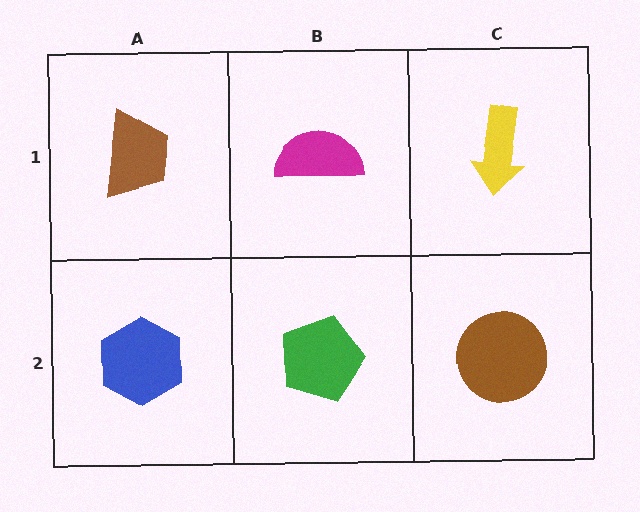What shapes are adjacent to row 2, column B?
A magenta semicircle (row 1, column B), a blue hexagon (row 2, column A), a brown circle (row 2, column C).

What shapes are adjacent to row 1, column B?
A green pentagon (row 2, column B), a brown trapezoid (row 1, column A), a yellow arrow (row 1, column C).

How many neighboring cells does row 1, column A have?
2.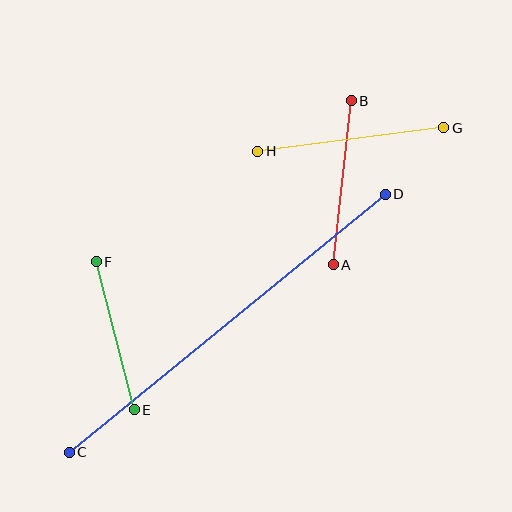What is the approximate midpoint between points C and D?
The midpoint is at approximately (227, 323) pixels.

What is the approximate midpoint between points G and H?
The midpoint is at approximately (351, 140) pixels.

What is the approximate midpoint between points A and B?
The midpoint is at approximately (342, 183) pixels.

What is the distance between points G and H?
The distance is approximately 187 pixels.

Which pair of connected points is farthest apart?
Points C and D are farthest apart.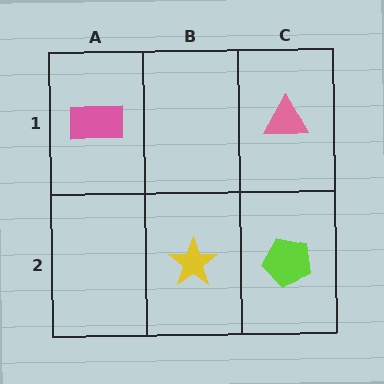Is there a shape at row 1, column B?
No, that cell is empty.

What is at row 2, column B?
A yellow star.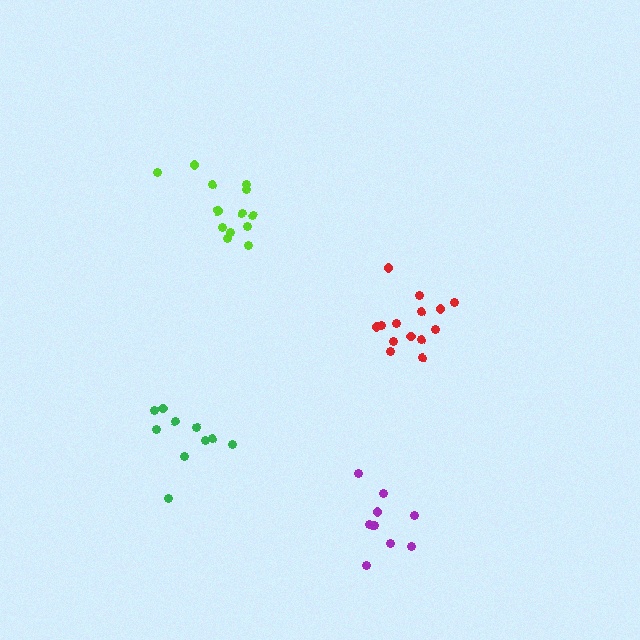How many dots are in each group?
Group 1: 14 dots, Group 2: 13 dots, Group 3: 10 dots, Group 4: 10 dots (47 total).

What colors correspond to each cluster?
The clusters are colored: red, lime, purple, green.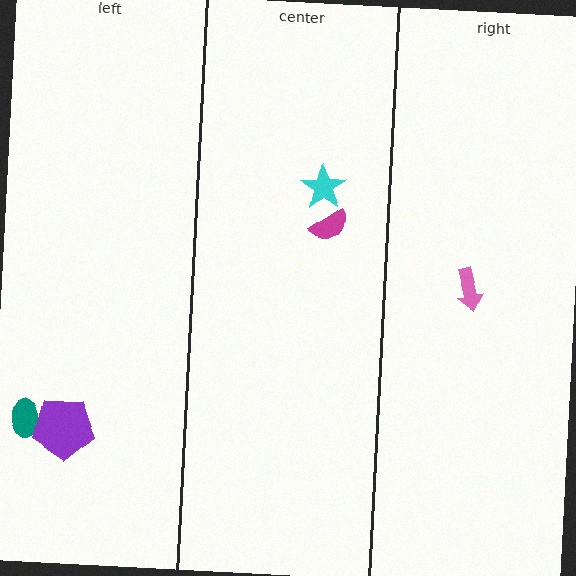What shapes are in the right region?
The pink arrow.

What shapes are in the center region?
The cyan star, the magenta semicircle.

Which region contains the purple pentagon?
The left region.